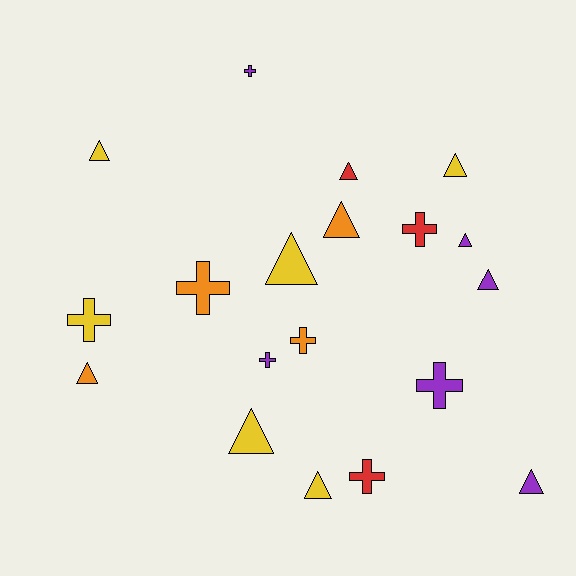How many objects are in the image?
There are 19 objects.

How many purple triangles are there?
There are 3 purple triangles.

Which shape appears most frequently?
Triangle, with 11 objects.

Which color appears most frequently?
Purple, with 6 objects.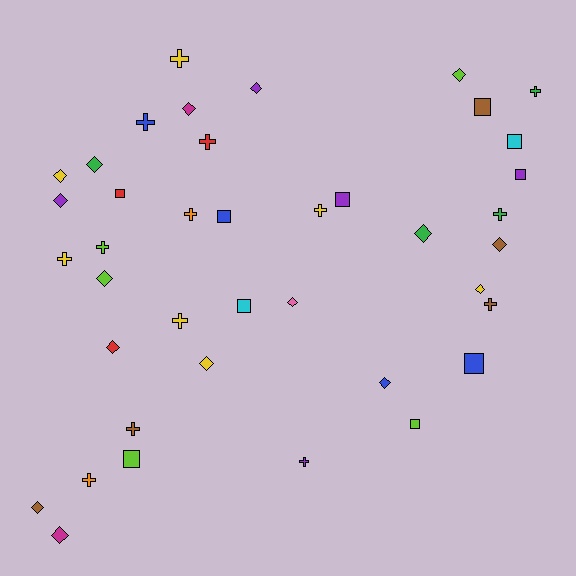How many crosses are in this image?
There are 14 crosses.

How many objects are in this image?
There are 40 objects.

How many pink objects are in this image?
There is 1 pink object.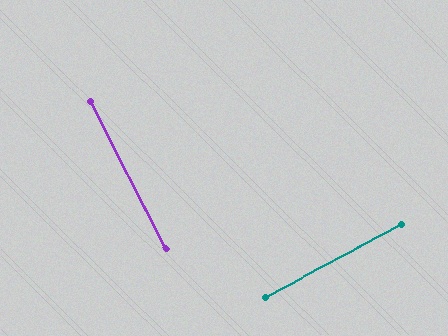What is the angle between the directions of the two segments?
Approximately 89 degrees.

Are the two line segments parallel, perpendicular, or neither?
Perpendicular — they meet at approximately 89°.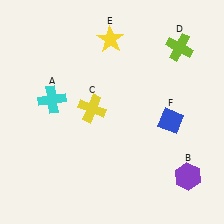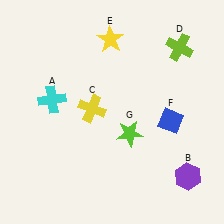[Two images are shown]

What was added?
A lime star (G) was added in Image 2.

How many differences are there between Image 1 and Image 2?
There is 1 difference between the two images.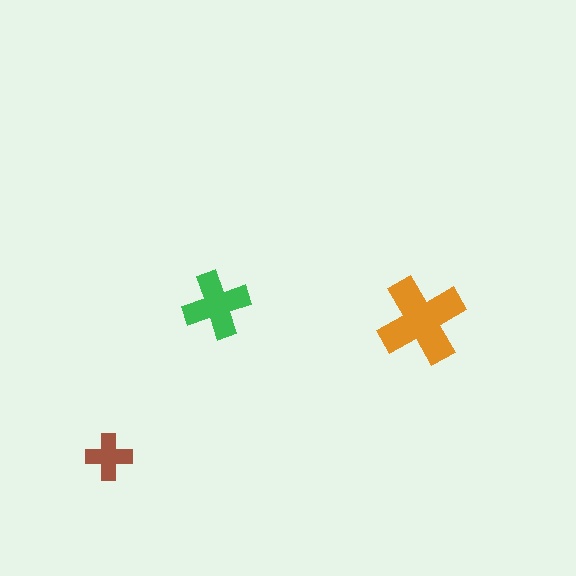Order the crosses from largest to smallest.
the orange one, the green one, the brown one.